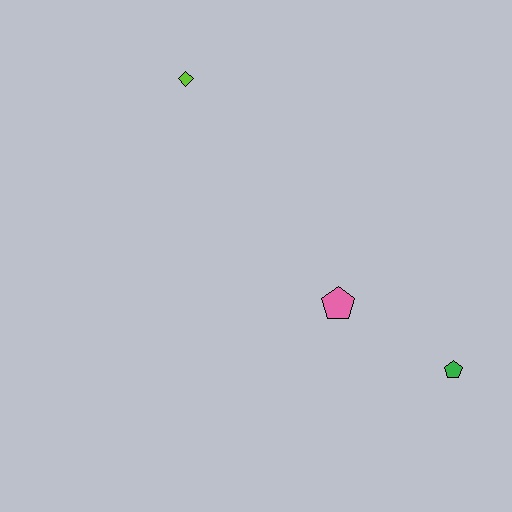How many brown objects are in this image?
There are no brown objects.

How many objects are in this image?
There are 3 objects.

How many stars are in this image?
There are no stars.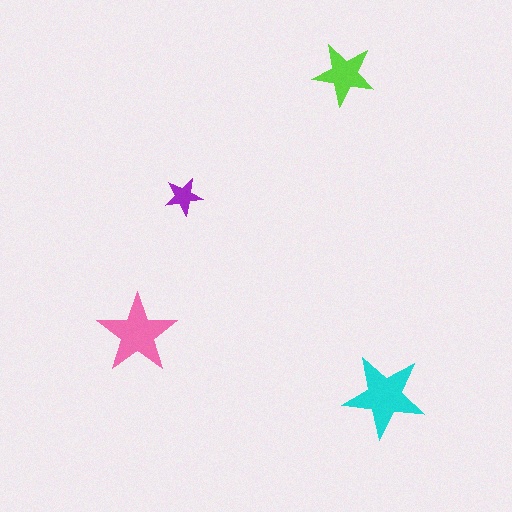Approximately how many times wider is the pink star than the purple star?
About 2 times wider.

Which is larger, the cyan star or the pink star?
The cyan one.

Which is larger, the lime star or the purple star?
The lime one.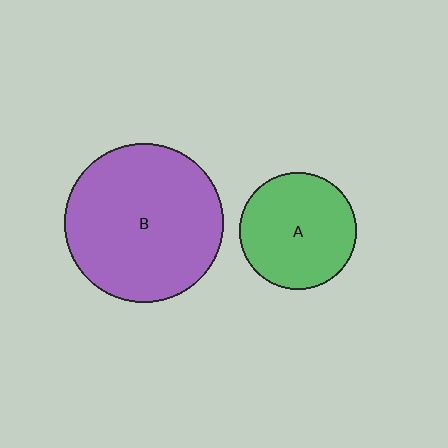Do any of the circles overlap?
No, none of the circles overlap.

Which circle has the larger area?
Circle B (purple).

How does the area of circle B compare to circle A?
Approximately 1.8 times.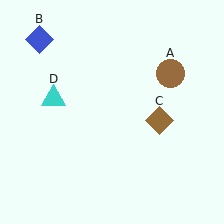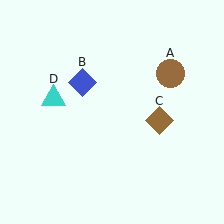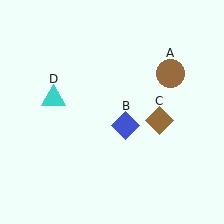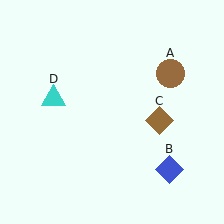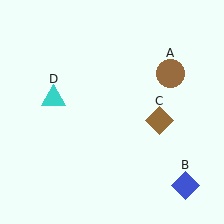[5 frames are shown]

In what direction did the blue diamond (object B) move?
The blue diamond (object B) moved down and to the right.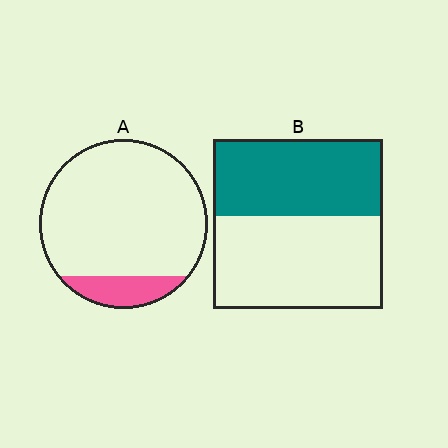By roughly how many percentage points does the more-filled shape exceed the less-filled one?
By roughly 30 percentage points (B over A).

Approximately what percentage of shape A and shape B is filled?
A is approximately 15% and B is approximately 45%.